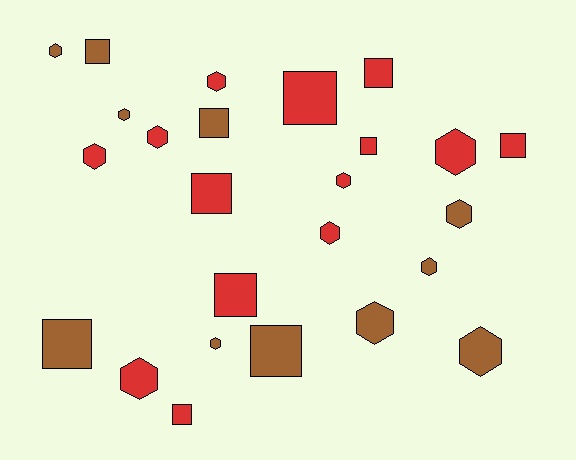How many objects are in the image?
There are 25 objects.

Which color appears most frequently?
Red, with 14 objects.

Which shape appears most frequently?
Hexagon, with 14 objects.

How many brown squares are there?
There are 4 brown squares.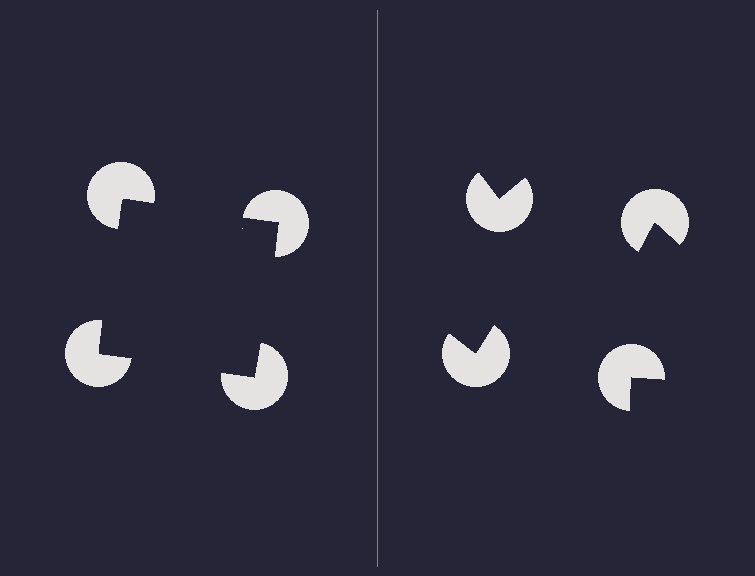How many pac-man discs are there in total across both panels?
8 — 4 on each side.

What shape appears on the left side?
An illusory square.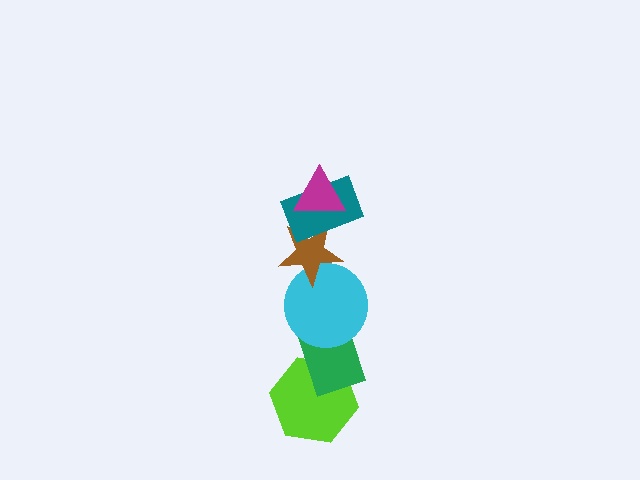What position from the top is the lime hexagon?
The lime hexagon is 6th from the top.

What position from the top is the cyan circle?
The cyan circle is 4th from the top.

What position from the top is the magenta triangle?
The magenta triangle is 1st from the top.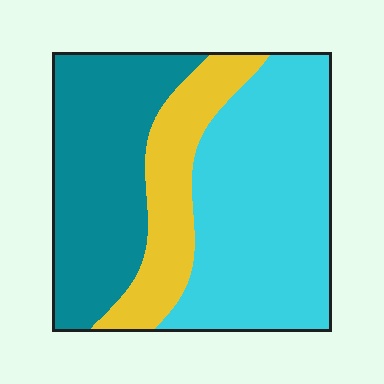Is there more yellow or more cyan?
Cyan.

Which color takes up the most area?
Cyan, at roughly 45%.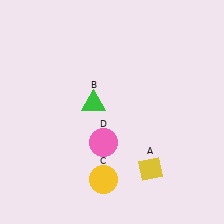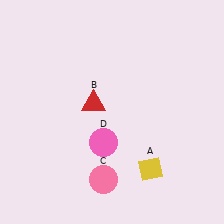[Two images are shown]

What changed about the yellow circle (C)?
In Image 1, C is yellow. In Image 2, it changed to pink.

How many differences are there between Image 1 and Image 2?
There are 2 differences between the two images.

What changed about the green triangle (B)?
In Image 1, B is green. In Image 2, it changed to red.